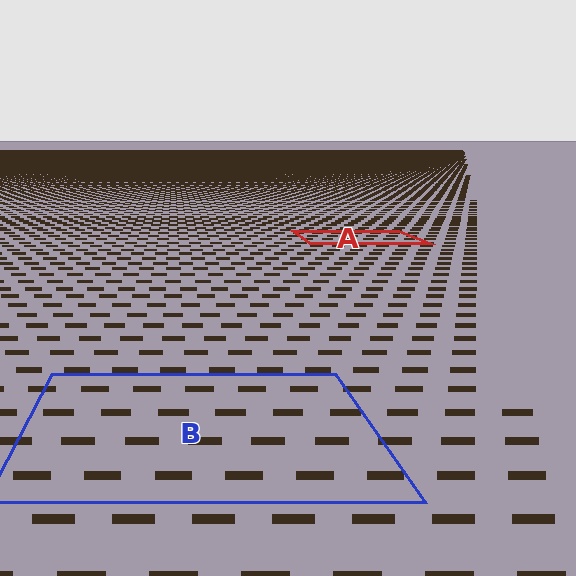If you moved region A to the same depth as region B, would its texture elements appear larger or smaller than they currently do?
They would appear larger. At a closer depth, the same texture elements are projected at a bigger on-screen size.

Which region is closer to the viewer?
Region B is closer. The texture elements there are larger and more spread out.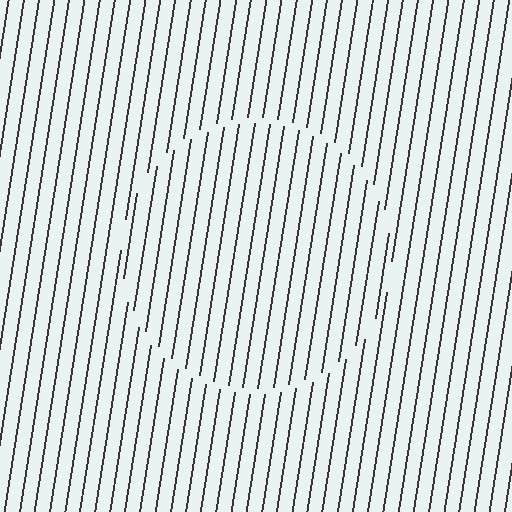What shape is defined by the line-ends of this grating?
An illusory circle. The interior of the shape contains the same grating, shifted by half a period — the contour is defined by the phase discontinuity where line-ends from the inner and outer gratings abut.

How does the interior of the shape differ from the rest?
The interior of the shape contains the same grating, shifted by half a period — the contour is defined by the phase discontinuity where line-ends from the inner and outer gratings abut.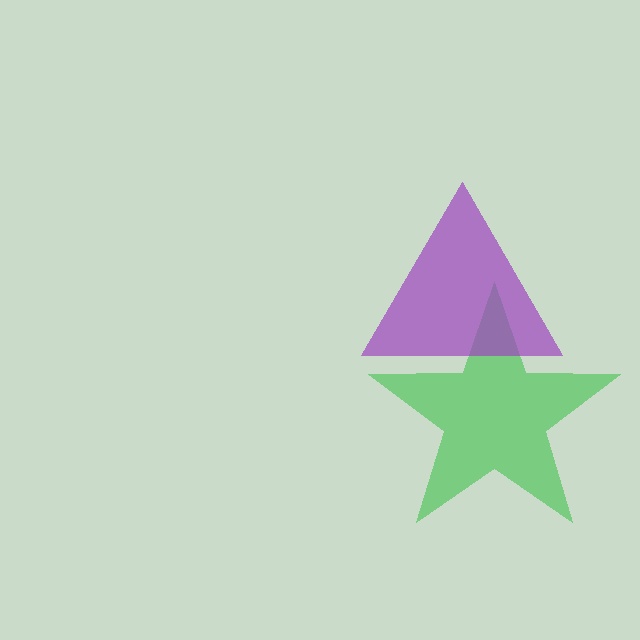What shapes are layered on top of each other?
The layered shapes are: a green star, a purple triangle.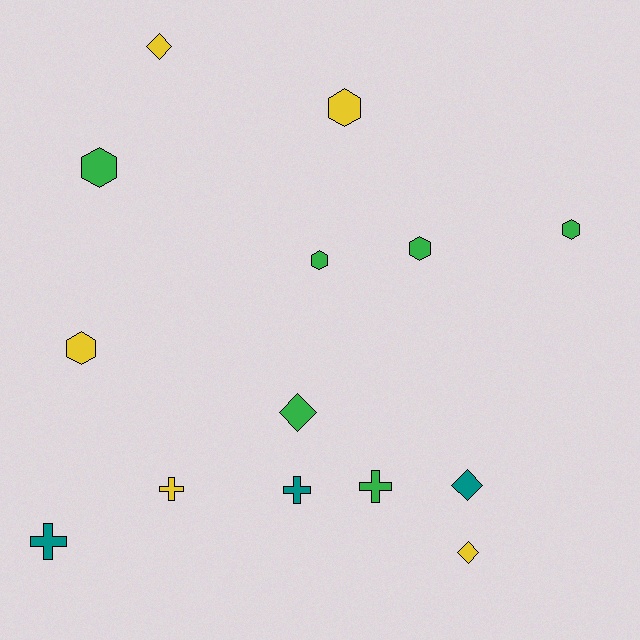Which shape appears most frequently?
Hexagon, with 6 objects.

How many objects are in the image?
There are 14 objects.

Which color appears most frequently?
Green, with 6 objects.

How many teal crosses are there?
There are 2 teal crosses.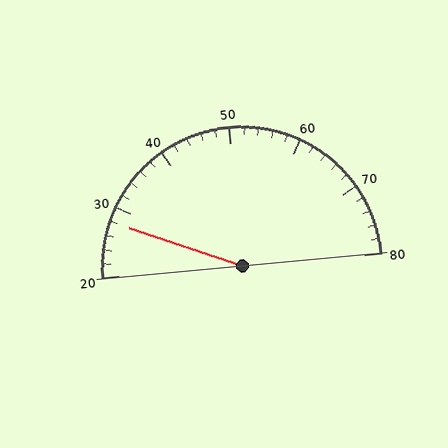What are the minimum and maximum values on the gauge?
The gauge ranges from 20 to 80.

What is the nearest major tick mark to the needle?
The nearest major tick mark is 30.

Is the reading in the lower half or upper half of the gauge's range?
The reading is in the lower half of the range (20 to 80).